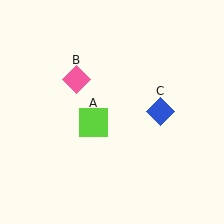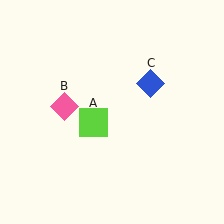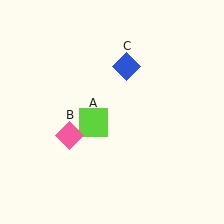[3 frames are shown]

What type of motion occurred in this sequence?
The pink diamond (object B), blue diamond (object C) rotated counterclockwise around the center of the scene.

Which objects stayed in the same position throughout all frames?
Lime square (object A) remained stationary.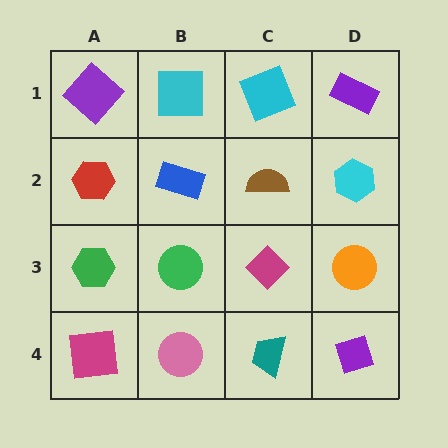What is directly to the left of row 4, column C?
A pink circle.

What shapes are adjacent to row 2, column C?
A cyan square (row 1, column C), a magenta diamond (row 3, column C), a blue rectangle (row 2, column B), a cyan hexagon (row 2, column D).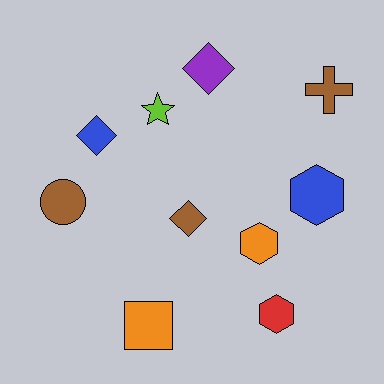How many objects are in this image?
There are 10 objects.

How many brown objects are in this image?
There are 3 brown objects.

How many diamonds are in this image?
There are 3 diamonds.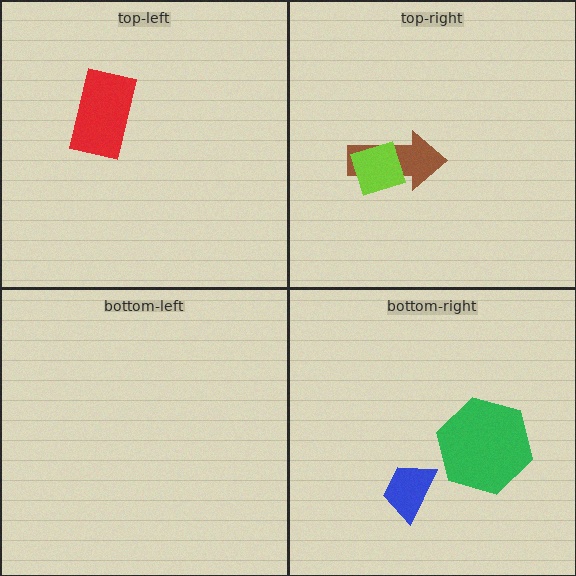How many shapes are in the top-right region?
2.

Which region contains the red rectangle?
The top-left region.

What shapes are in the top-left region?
The red rectangle.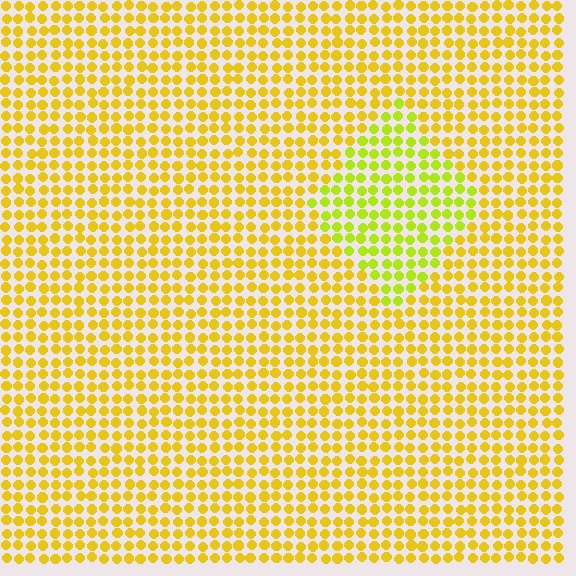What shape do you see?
I see a diamond.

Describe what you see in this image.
The image is filled with small yellow elements in a uniform arrangement. A diamond-shaped region is visible where the elements are tinted to a slightly different hue, forming a subtle color boundary.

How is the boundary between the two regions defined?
The boundary is defined purely by a slight shift in hue (about 27 degrees). Spacing, size, and orientation are identical on both sides.